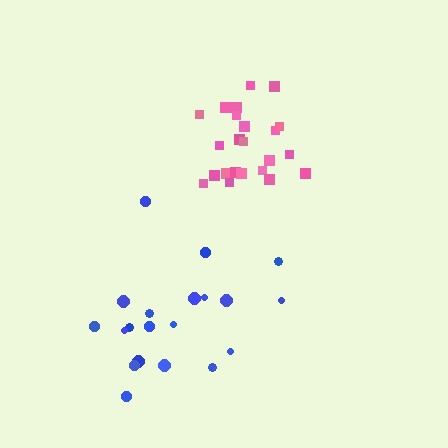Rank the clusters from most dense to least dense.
pink, blue.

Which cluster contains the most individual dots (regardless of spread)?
Pink (23).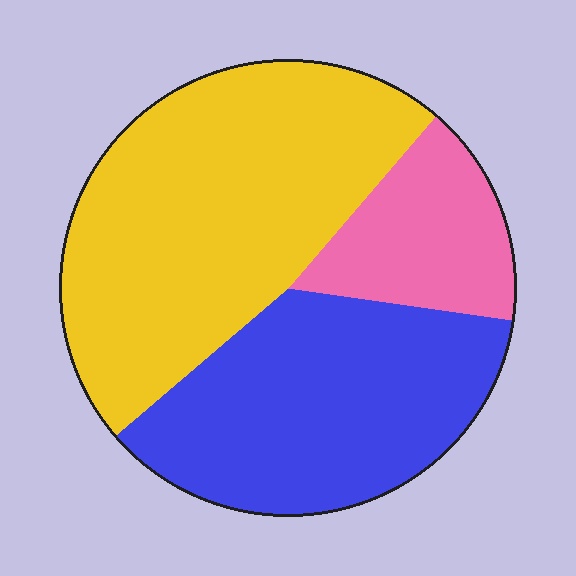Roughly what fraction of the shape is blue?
Blue covers about 35% of the shape.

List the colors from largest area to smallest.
From largest to smallest: yellow, blue, pink.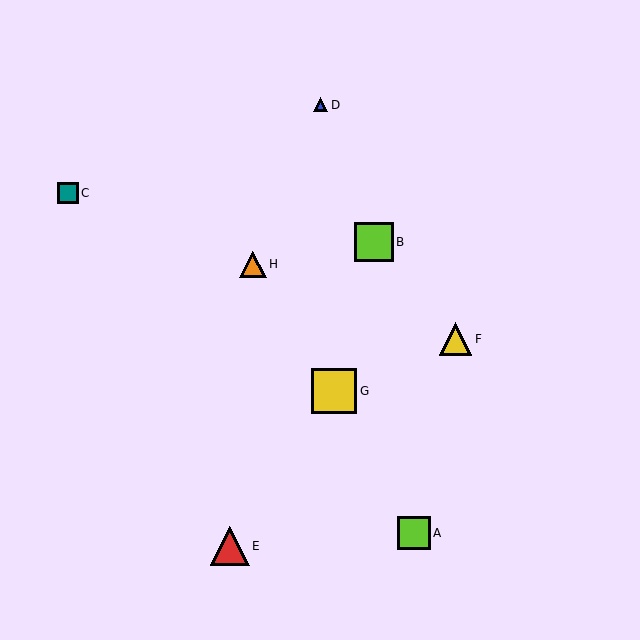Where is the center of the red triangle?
The center of the red triangle is at (230, 546).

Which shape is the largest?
The yellow square (labeled G) is the largest.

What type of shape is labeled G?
Shape G is a yellow square.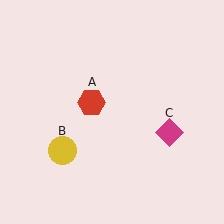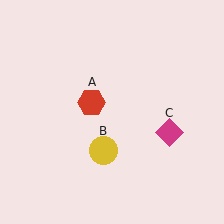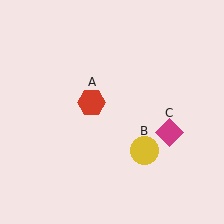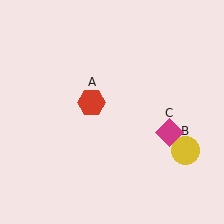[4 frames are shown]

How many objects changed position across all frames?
1 object changed position: yellow circle (object B).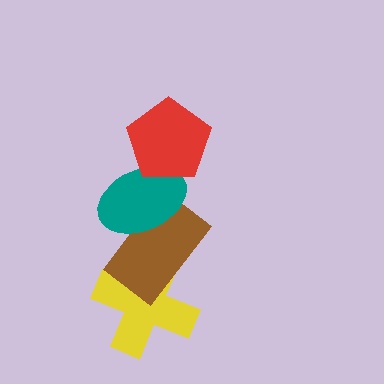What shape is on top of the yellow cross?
The brown rectangle is on top of the yellow cross.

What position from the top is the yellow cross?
The yellow cross is 4th from the top.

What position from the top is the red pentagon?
The red pentagon is 1st from the top.